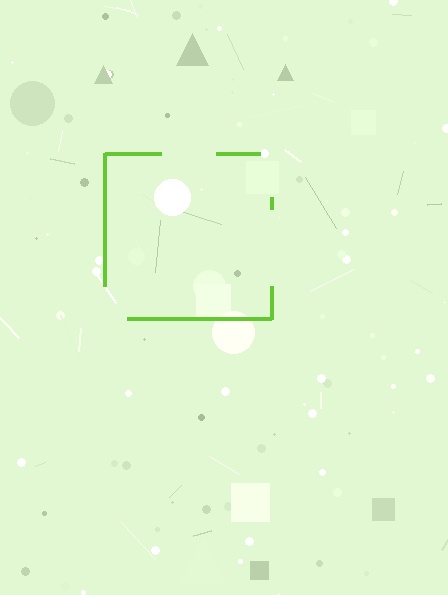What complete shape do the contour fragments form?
The contour fragments form a square.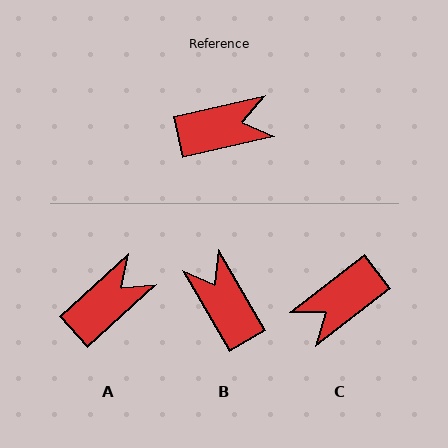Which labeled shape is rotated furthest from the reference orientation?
C, about 155 degrees away.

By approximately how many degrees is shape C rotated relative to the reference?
Approximately 155 degrees clockwise.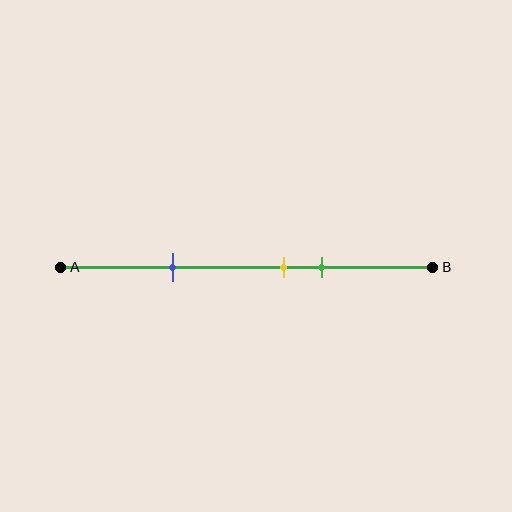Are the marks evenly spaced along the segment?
No, the marks are not evenly spaced.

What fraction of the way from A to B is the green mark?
The green mark is approximately 70% (0.7) of the way from A to B.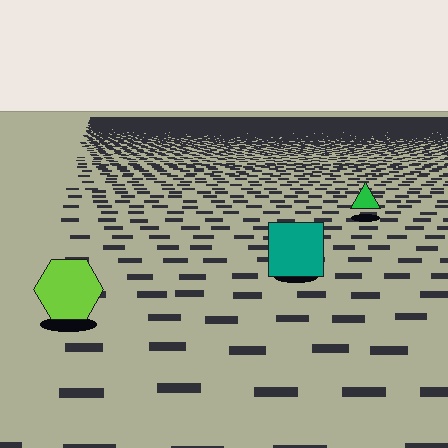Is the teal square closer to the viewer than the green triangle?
Yes. The teal square is closer — you can tell from the texture gradient: the ground texture is coarser near it.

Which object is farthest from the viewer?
The green triangle is farthest from the viewer. It appears smaller and the ground texture around it is denser.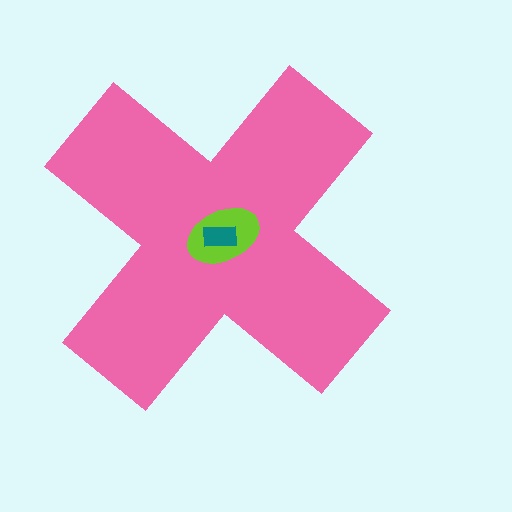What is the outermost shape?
The pink cross.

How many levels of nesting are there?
3.